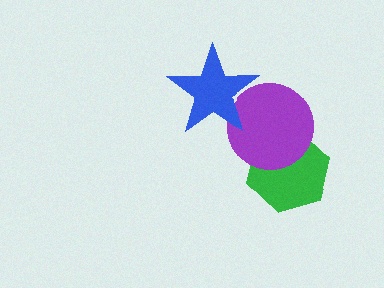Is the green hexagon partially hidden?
Yes, it is partially covered by another shape.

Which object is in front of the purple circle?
The blue star is in front of the purple circle.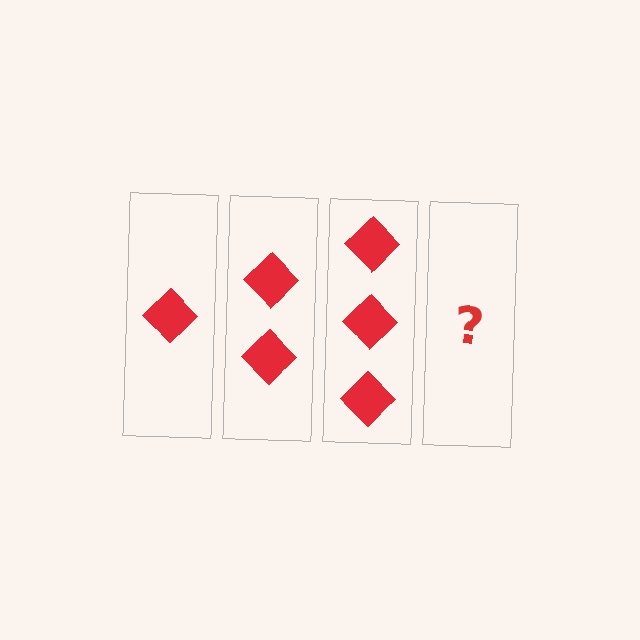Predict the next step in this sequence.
The next step is 4 diamonds.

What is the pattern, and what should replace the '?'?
The pattern is that each step adds one more diamond. The '?' should be 4 diamonds.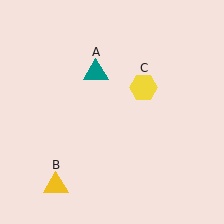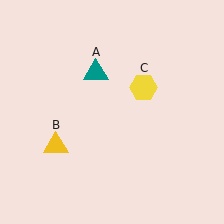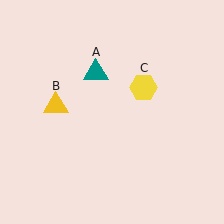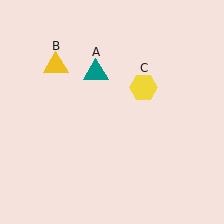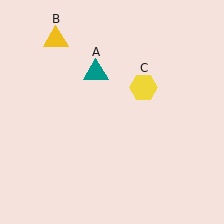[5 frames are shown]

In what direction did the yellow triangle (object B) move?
The yellow triangle (object B) moved up.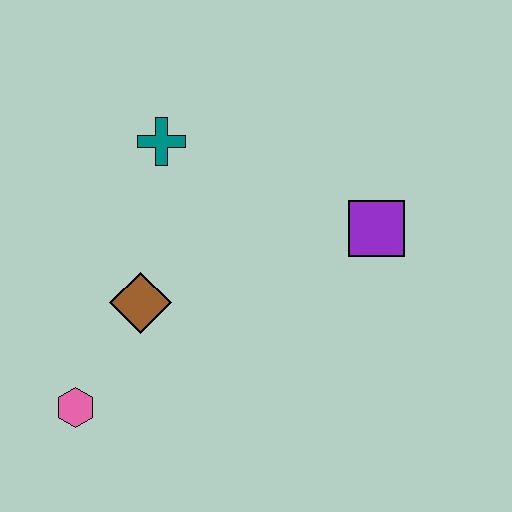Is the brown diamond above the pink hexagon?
Yes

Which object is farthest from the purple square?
The pink hexagon is farthest from the purple square.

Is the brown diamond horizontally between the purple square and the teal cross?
No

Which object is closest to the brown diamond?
The pink hexagon is closest to the brown diamond.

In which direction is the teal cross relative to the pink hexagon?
The teal cross is above the pink hexagon.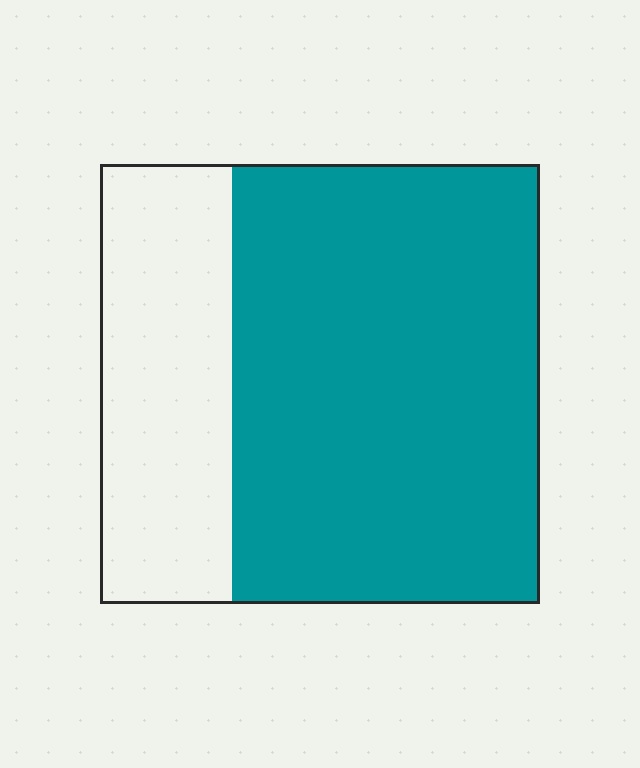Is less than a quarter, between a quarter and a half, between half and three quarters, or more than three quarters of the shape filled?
Between half and three quarters.